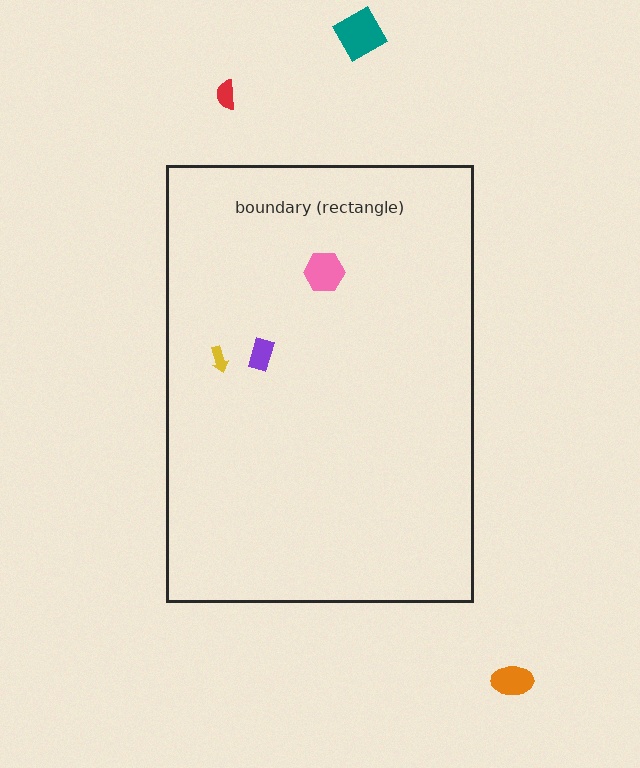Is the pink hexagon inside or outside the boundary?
Inside.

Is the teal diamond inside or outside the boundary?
Outside.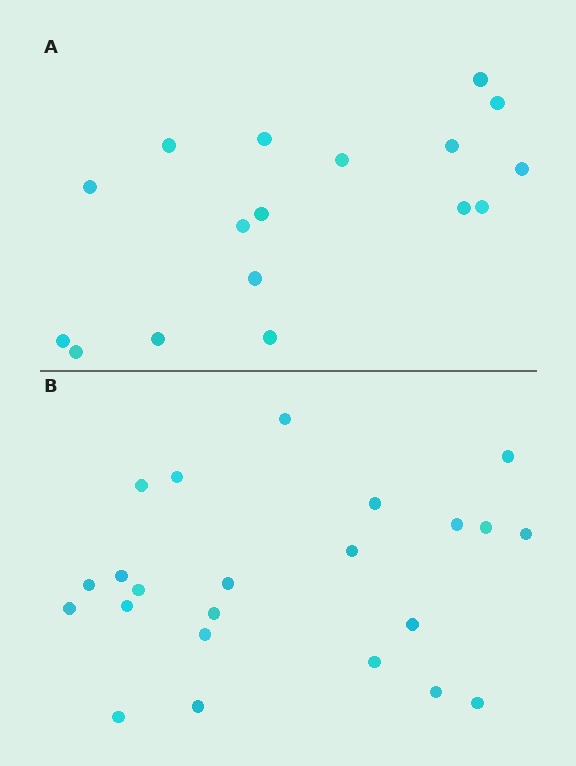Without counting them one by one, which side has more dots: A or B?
Region B (the bottom region) has more dots.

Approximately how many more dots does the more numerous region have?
Region B has about 6 more dots than region A.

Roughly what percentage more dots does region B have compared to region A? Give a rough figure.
About 35% more.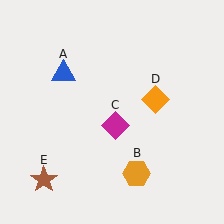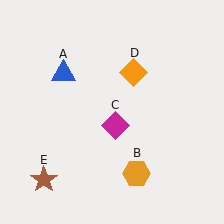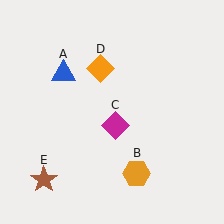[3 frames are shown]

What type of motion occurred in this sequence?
The orange diamond (object D) rotated counterclockwise around the center of the scene.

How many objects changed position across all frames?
1 object changed position: orange diamond (object D).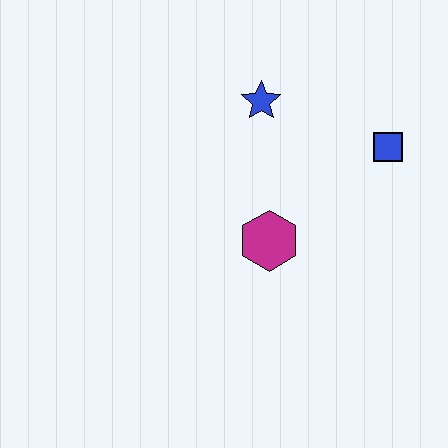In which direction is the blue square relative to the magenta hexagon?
The blue square is to the right of the magenta hexagon.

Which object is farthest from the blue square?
The magenta hexagon is farthest from the blue square.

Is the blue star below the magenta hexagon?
No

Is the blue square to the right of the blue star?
Yes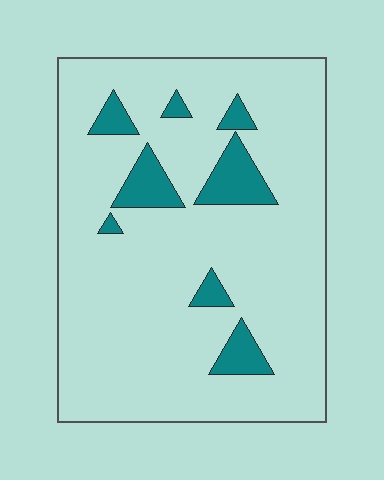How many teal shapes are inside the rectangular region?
8.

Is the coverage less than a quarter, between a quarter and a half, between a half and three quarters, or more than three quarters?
Less than a quarter.